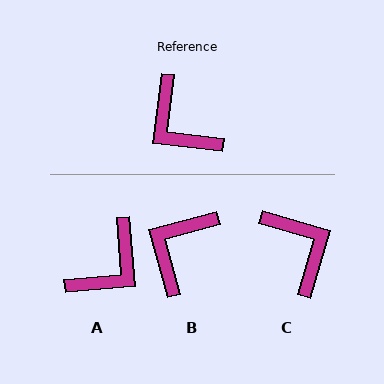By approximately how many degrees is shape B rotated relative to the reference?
Approximately 68 degrees clockwise.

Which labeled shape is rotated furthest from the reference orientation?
C, about 171 degrees away.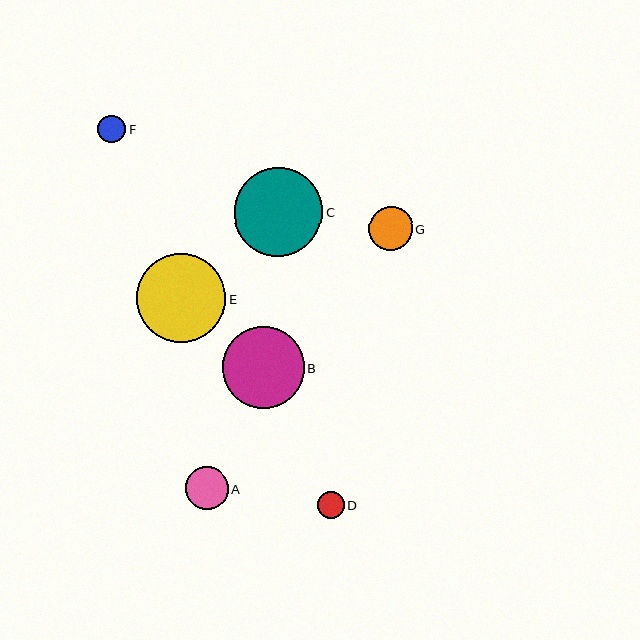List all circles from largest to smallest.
From largest to smallest: E, C, B, G, A, F, D.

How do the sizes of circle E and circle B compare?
Circle E and circle B are approximately the same size.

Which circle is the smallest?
Circle D is the smallest with a size of approximately 27 pixels.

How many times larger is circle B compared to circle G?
Circle B is approximately 1.9 times the size of circle G.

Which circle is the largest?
Circle E is the largest with a size of approximately 89 pixels.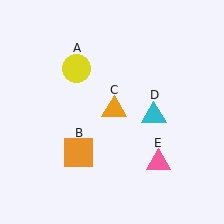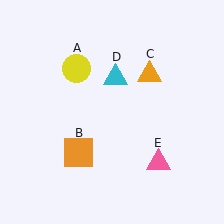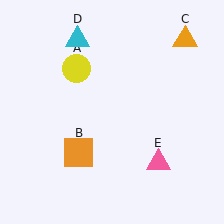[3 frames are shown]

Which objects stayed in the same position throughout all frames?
Yellow circle (object A) and orange square (object B) and pink triangle (object E) remained stationary.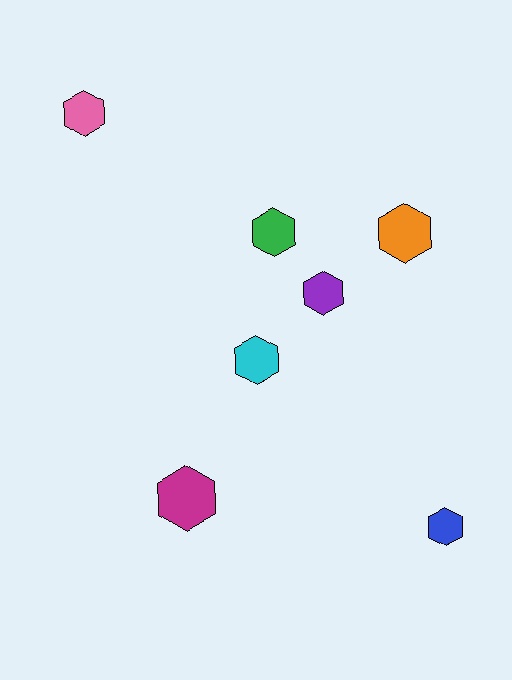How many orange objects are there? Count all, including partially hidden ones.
There is 1 orange object.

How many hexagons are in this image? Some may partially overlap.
There are 7 hexagons.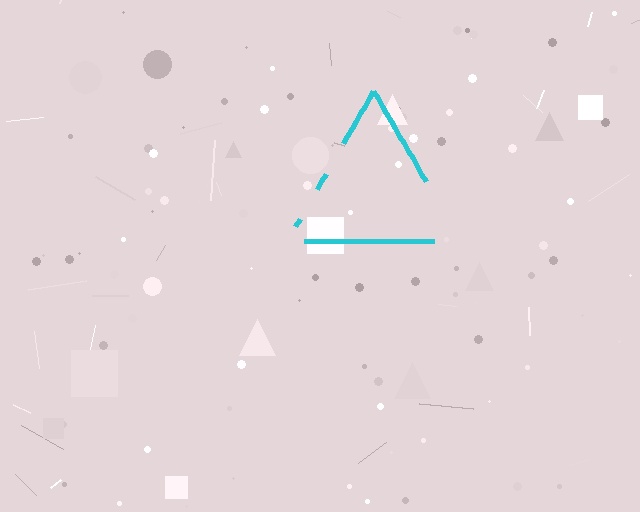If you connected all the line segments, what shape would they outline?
They would outline a triangle.